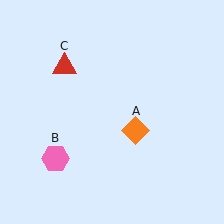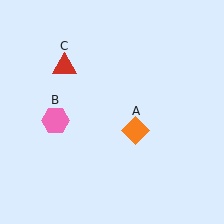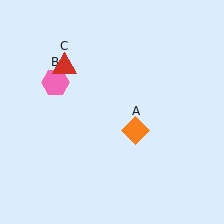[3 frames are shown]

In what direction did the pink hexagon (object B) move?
The pink hexagon (object B) moved up.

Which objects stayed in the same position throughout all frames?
Orange diamond (object A) and red triangle (object C) remained stationary.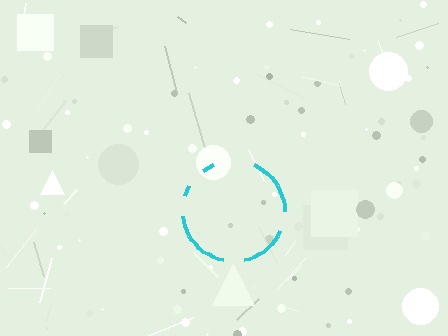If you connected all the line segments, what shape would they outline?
They would outline a circle.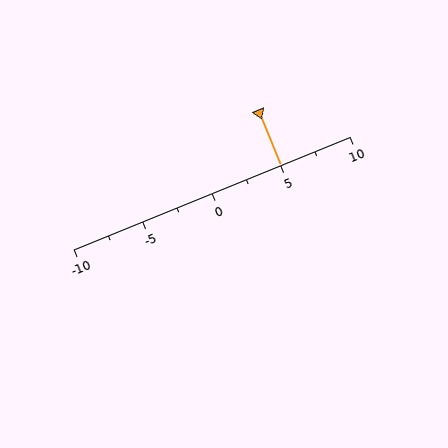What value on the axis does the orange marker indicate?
The marker indicates approximately 5.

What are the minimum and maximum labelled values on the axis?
The axis runs from -10 to 10.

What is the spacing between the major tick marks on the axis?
The major ticks are spaced 5 apart.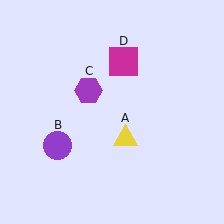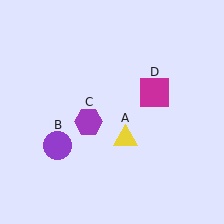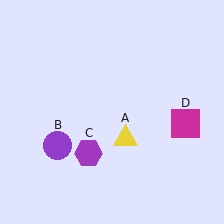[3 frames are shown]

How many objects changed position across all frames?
2 objects changed position: purple hexagon (object C), magenta square (object D).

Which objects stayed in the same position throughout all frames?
Yellow triangle (object A) and purple circle (object B) remained stationary.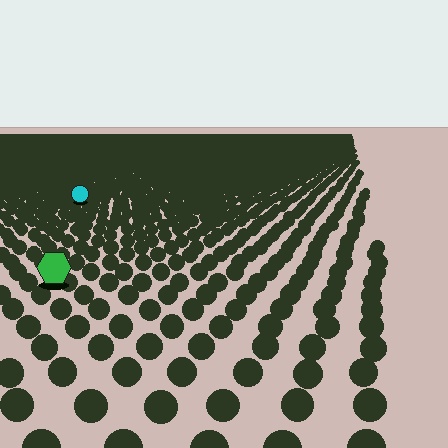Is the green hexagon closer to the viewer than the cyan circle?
Yes. The green hexagon is closer — you can tell from the texture gradient: the ground texture is coarser near it.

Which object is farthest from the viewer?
The cyan circle is farthest from the viewer. It appears smaller and the ground texture around it is denser.